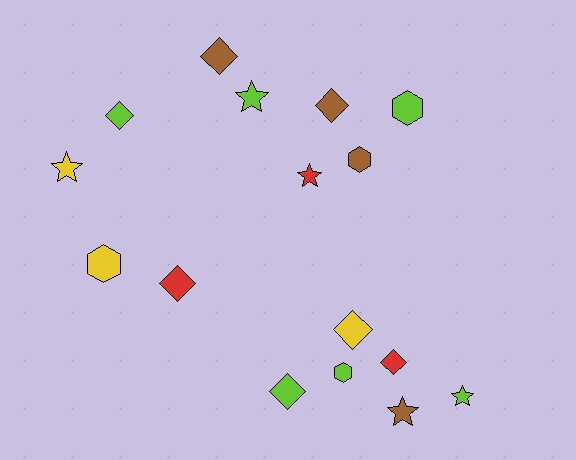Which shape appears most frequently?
Diamond, with 7 objects.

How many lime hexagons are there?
There are 2 lime hexagons.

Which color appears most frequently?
Lime, with 6 objects.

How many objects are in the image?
There are 16 objects.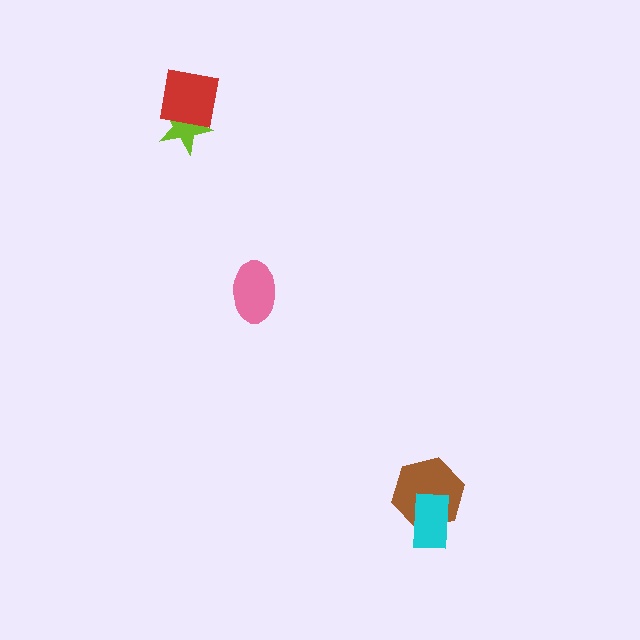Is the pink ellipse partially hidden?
No, no other shape covers it.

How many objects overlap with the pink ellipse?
0 objects overlap with the pink ellipse.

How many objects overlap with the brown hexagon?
1 object overlaps with the brown hexagon.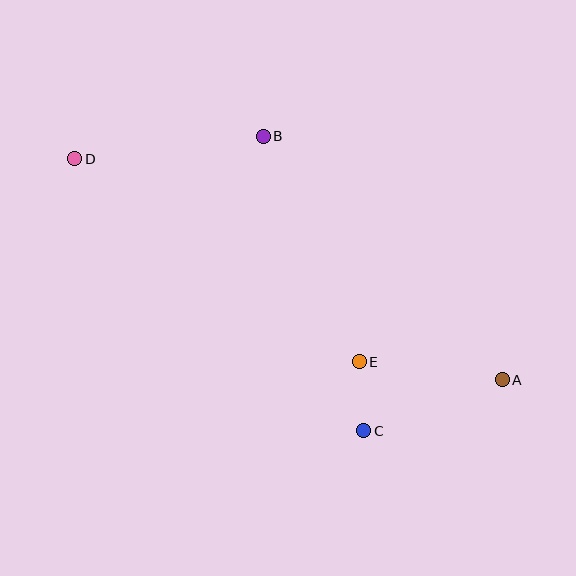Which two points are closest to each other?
Points C and E are closest to each other.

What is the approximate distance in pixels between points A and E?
The distance between A and E is approximately 144 pixels.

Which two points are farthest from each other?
Points A and D are farthest from each other.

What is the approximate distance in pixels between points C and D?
The distance between C and D is approximately 397 pixels.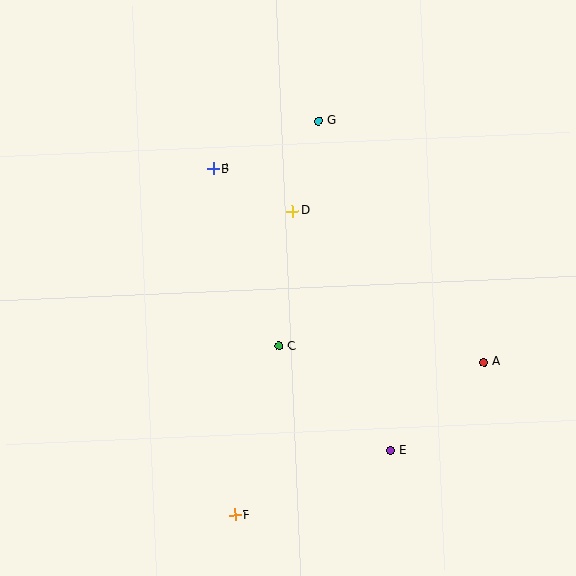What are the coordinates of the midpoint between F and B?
The midpoint between F and B is at (224, 342).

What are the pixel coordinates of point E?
Point E is at (391, 450).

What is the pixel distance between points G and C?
The distance between G and C is 229 pixels.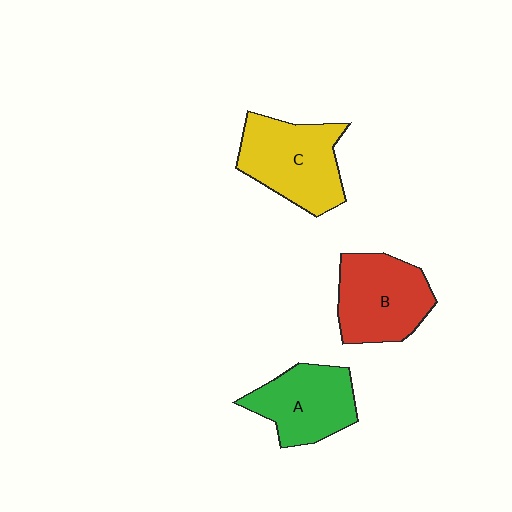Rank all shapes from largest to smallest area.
From largest to smallest: C (yellow), B (red), A (green).